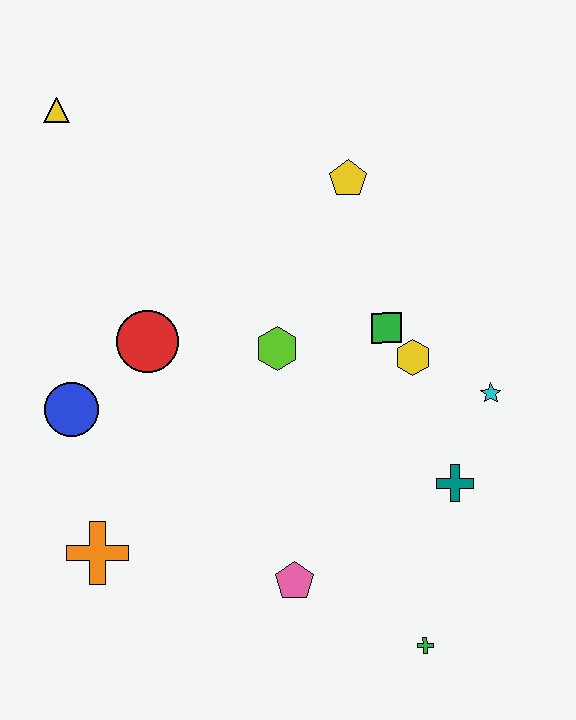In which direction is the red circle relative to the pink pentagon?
The red circle is above the pink pentagon.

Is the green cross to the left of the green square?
No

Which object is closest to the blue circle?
The red circle is closest to the blue circle.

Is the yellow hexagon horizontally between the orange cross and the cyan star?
Yes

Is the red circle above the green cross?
Yes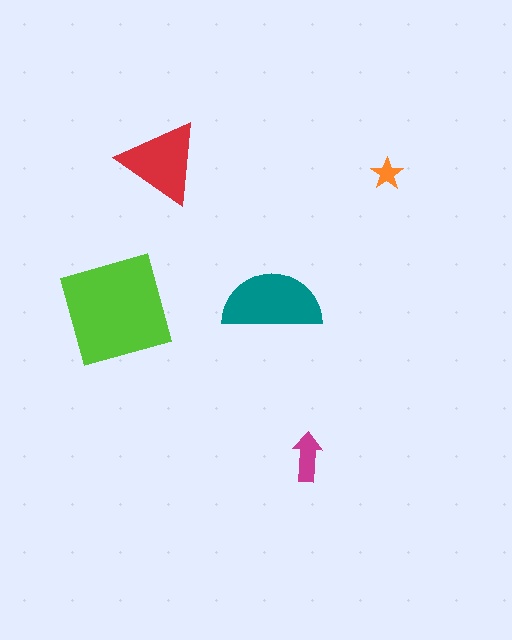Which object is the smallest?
The orange star.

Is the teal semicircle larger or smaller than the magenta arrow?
Larger.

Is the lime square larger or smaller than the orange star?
Larger.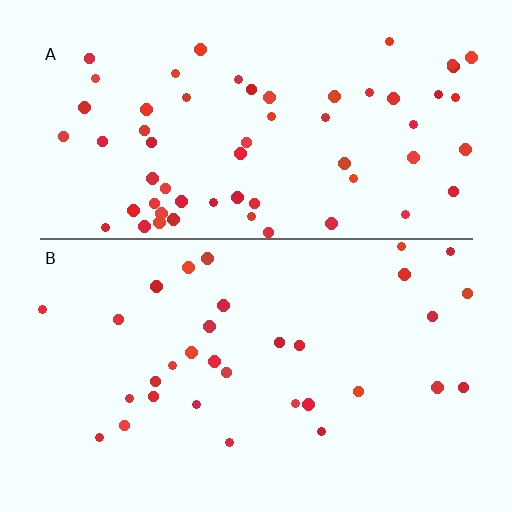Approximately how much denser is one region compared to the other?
Approximately 1.9× — region A over region B.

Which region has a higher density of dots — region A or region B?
A (the top).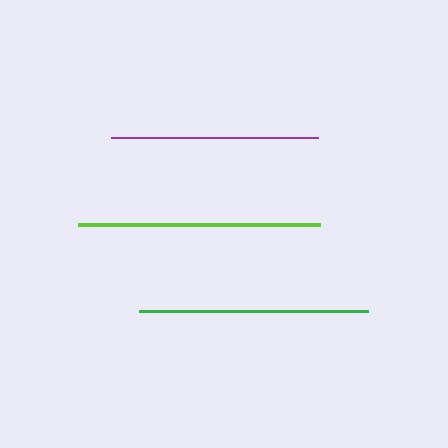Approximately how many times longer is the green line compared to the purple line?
The green line is approximately 1.1 times the length of the purple line.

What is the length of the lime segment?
The lime segment is approximately 242 pixels long.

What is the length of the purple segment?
The purple segment is approximately 207 pixels long.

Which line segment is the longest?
The lime line is the longest at approximately 242 pixels.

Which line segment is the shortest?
The purple line is the shortest at approximately 207 pixels.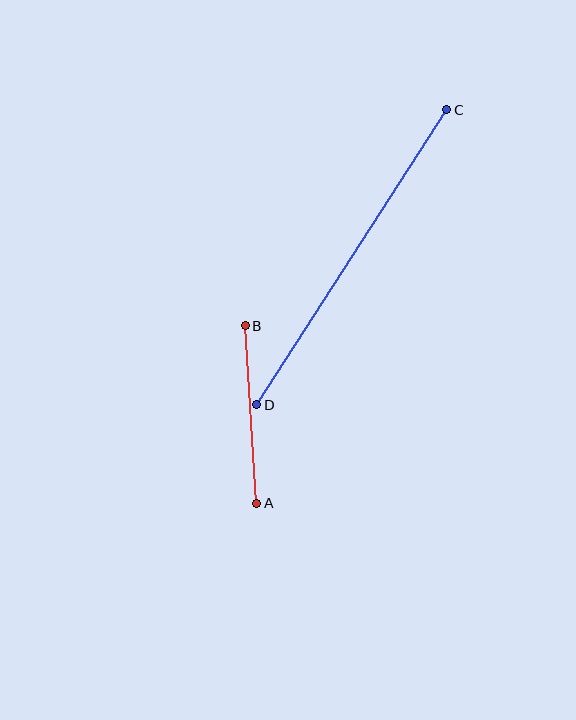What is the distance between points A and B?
The distance is approximately 178 pixels.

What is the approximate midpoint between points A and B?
The midpoint is at approximately (251, 415) pixels.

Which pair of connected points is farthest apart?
Points C and D are farthest apart.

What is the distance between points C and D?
The distance is approximately 351 pixels.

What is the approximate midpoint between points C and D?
The midpoint is at approximately (352, 257) pixels.